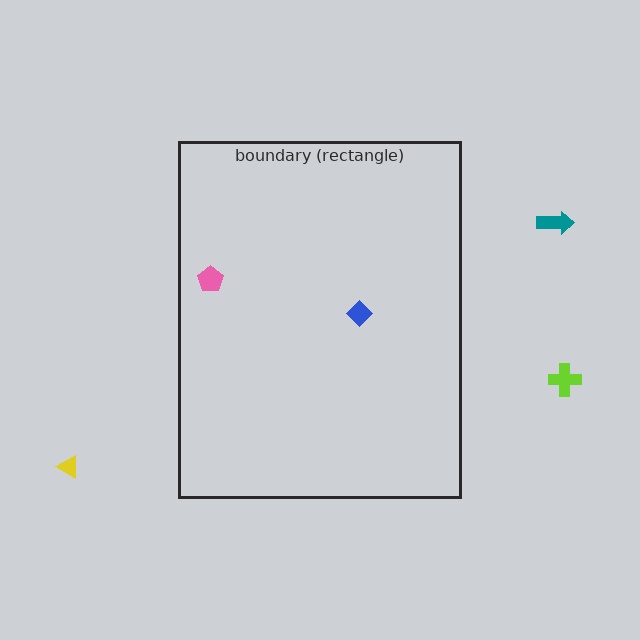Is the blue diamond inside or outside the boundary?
Inside.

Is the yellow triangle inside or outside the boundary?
Outside.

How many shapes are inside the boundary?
2 inside, 3 outside.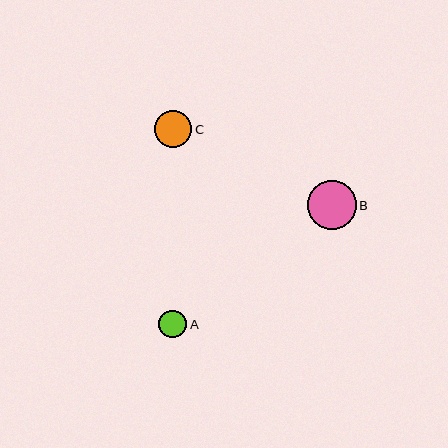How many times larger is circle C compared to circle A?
Circle C is approximately 1.3 times the size of circle A.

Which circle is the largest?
Circle B is the largest with a size of approximately 49 pixels.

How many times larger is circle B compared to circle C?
Circle B is approximately 1.3 times the size of circle C.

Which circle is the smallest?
Circle A is the smallest with a size of approximately 28 pixels.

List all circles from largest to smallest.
From largest to smallest: B, C, A.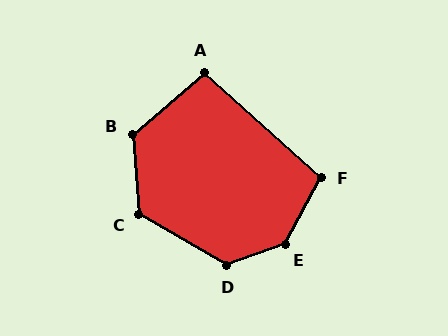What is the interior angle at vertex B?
Approximately 126 degrees (obtuse).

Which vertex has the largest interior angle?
E, at approximately 138 degrees.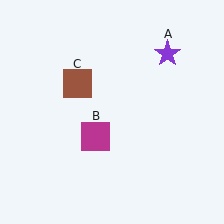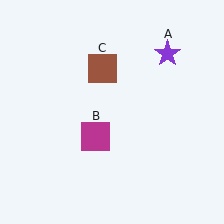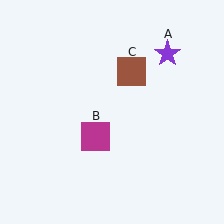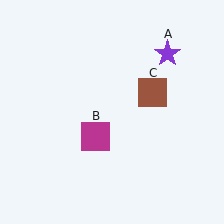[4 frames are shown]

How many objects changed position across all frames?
1 object changed position: brown square (object C).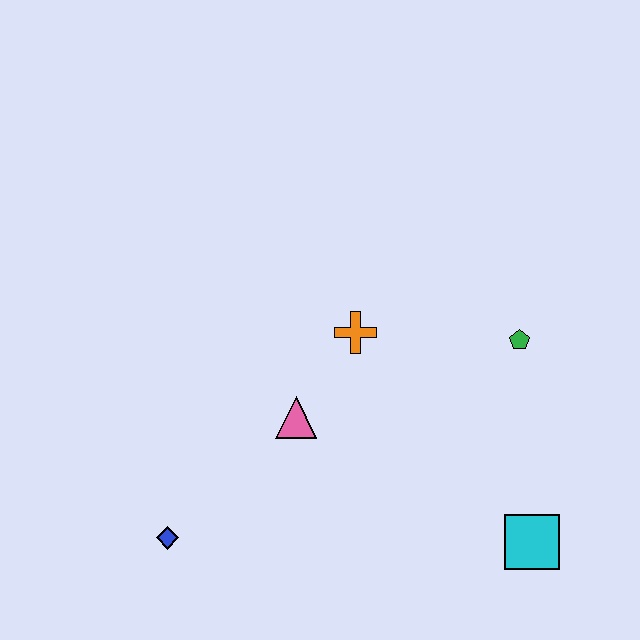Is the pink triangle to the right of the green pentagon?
No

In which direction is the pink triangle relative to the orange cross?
The pink triangle is below the orange cross.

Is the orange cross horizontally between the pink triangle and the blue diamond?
No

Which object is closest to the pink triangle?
The orange cross is closest to the pink triangle.